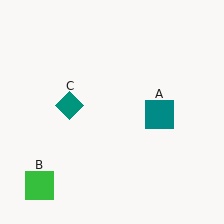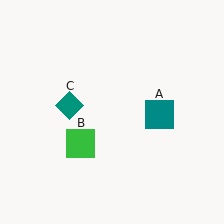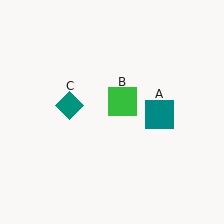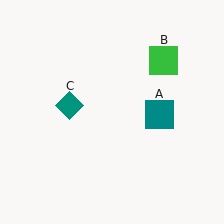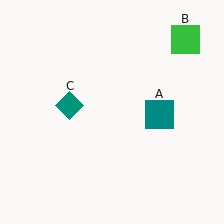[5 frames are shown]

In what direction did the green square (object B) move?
The green square (object B) moved up and to the right.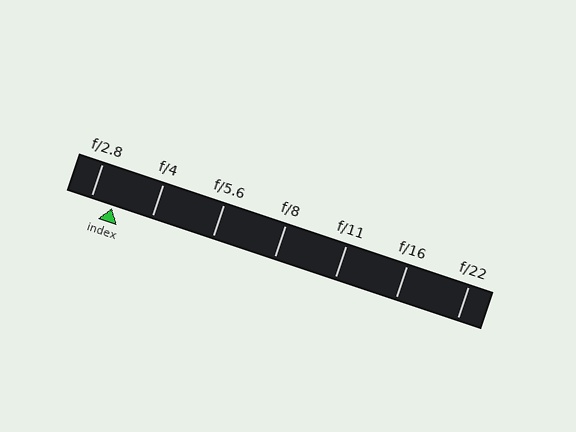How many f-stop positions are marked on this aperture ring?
There are 7 f-stop positions marked.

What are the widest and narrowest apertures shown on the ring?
The widest aperture shown is f/2.8 and the narrowest is f/22.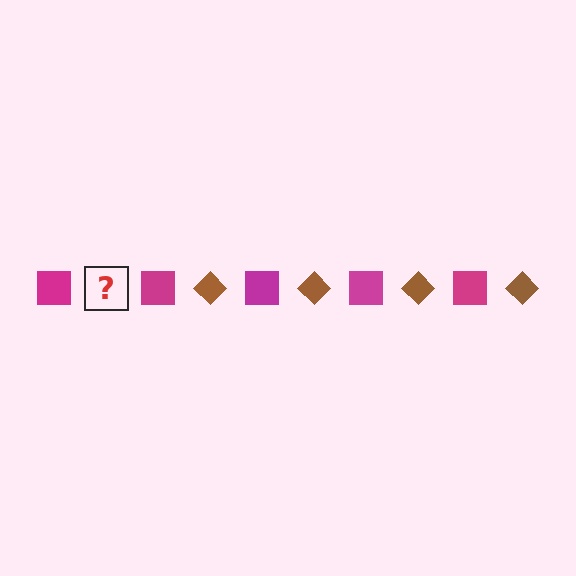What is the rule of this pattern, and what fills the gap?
The rule is that the pattern alternates between magenta square and brown diamond. The gap should be filled with a brown diamond.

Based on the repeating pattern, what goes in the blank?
The blank should be a brown diamond.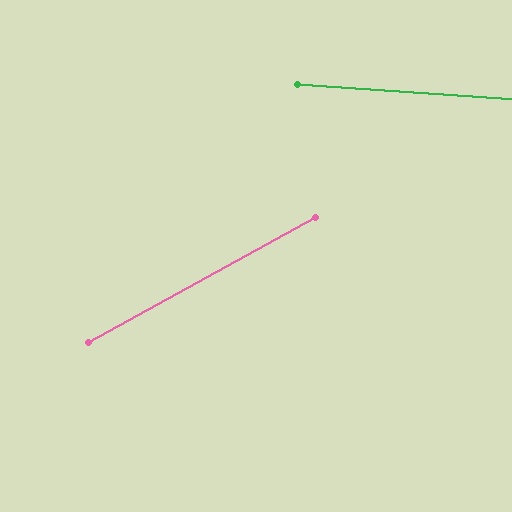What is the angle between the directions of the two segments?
Approximately 33 degrees.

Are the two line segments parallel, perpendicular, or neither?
Neither parallel nor perpendicular — they differ by about 33°.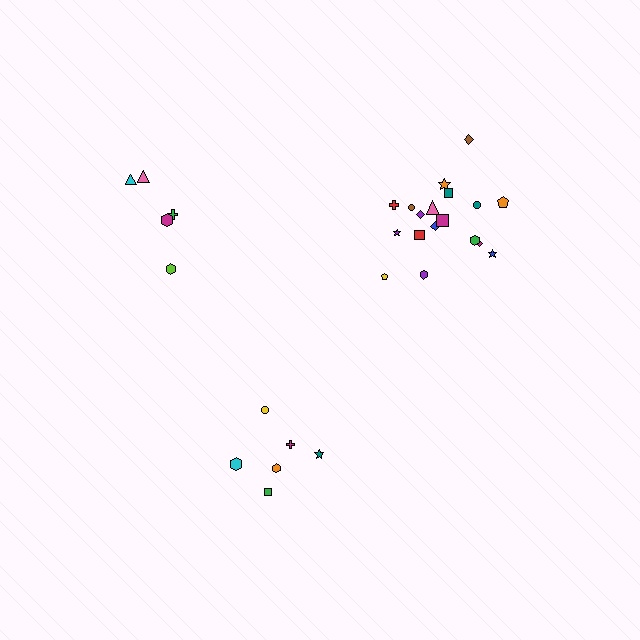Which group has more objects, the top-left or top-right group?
The top-right group.